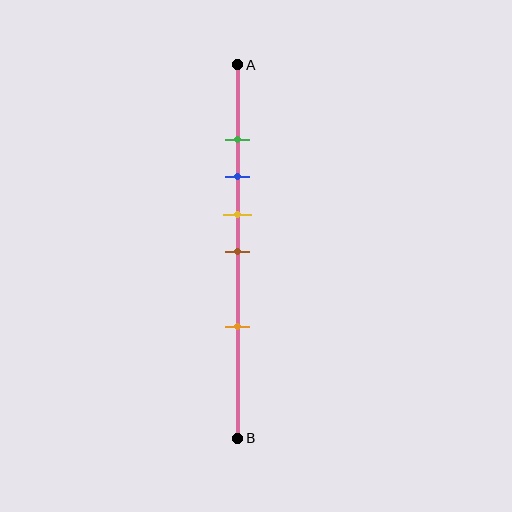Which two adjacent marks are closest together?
The green and blue marks are the closest adjacent pair.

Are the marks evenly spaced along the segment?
No, the marks are not evenly spaced.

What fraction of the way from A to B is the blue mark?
The blue mark is approximately 30% (0.3) of the way from A to B.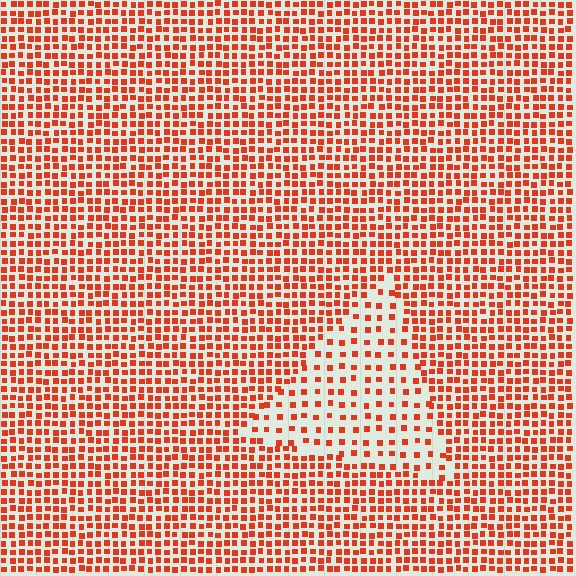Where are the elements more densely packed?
The elements are more densely packed outside the triangle boundary.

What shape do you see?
I see a triangle.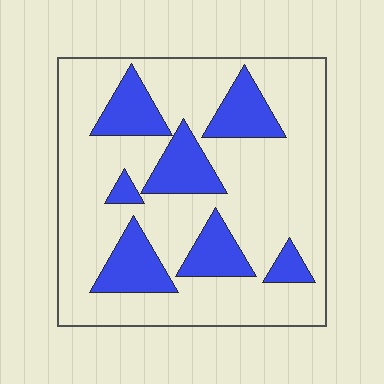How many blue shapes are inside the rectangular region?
7.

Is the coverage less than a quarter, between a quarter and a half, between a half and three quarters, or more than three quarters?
Less than a quarter.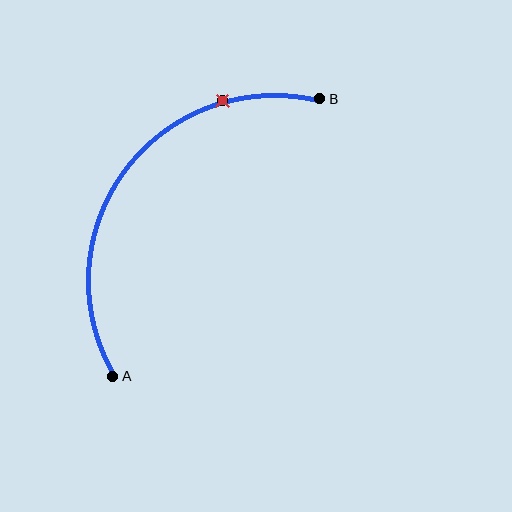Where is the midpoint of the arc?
The arc midpoint is the point on the curve farthest from the straight line joining A and B. It sits above and to the left of that line.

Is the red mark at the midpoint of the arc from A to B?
No. The red mark lies on the arc but is closer to endpoint B. The arc midpoint would be at the point on the curve equidistant along the arc from both A and B.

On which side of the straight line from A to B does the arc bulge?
The arc bulges above and to the left of the straight line connecting A and B.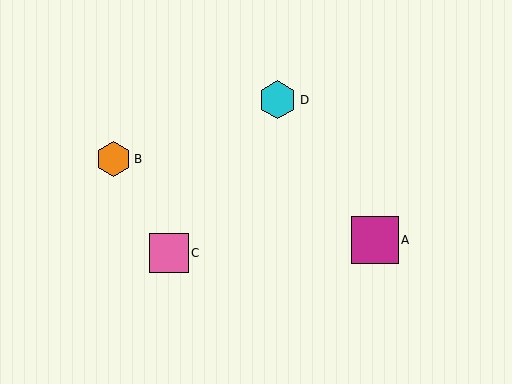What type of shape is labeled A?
Shape A is a magenta square.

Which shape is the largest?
The magenta square (labeled A) is the largest.